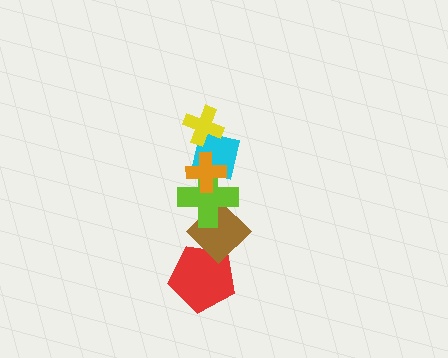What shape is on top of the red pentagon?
The brown diamond is on top of the red pentagon.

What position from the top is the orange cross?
The orange cross is 2nd from the top.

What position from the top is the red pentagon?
The red pentagon is 6th from the top.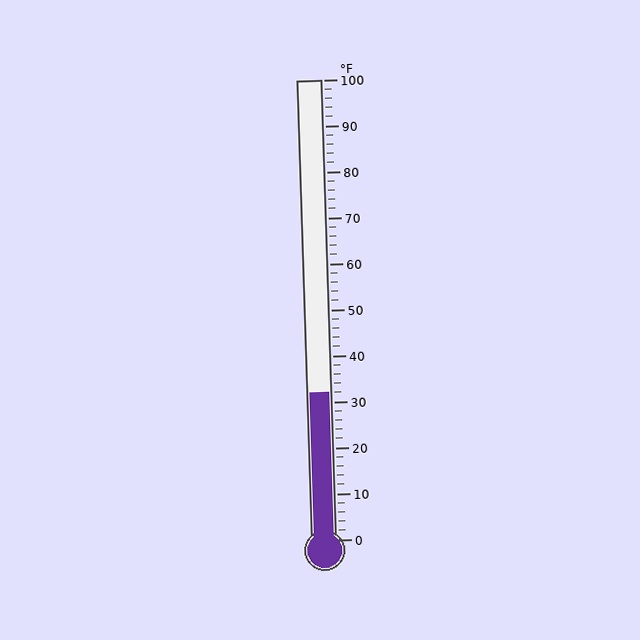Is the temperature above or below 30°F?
The temperature is above 30°F.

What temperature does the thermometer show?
The thermometer shows approximately 32°F.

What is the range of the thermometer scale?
The thermometer scale ranges from 0°F to 100°F.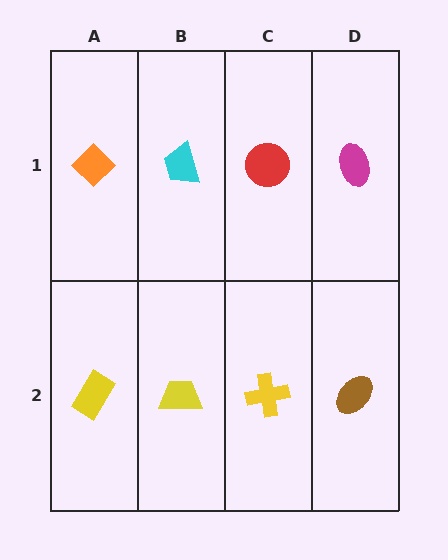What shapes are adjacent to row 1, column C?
A yellow cross (row 2, column C), a cyan trapezoid (row 1, column B), a magenta ellipse (row 1, column D).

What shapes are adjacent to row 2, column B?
A cyan trapezoid (row 1, column B), a yellow rectangle (row 2, column A), a yellow cross (row 2, column C).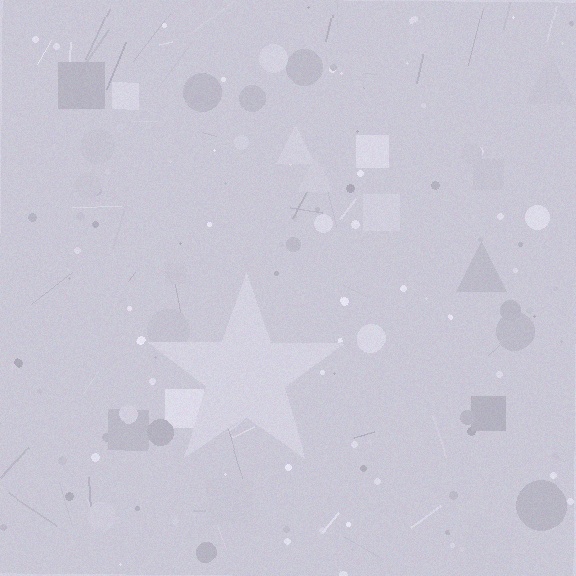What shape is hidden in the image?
A star is hidden in the image.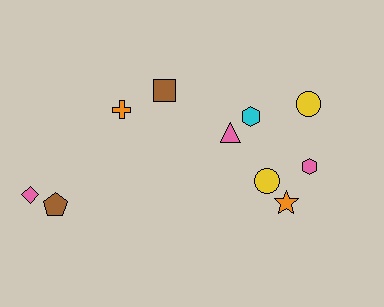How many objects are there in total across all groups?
There are 10 objects.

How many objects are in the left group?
There are 4 objects.